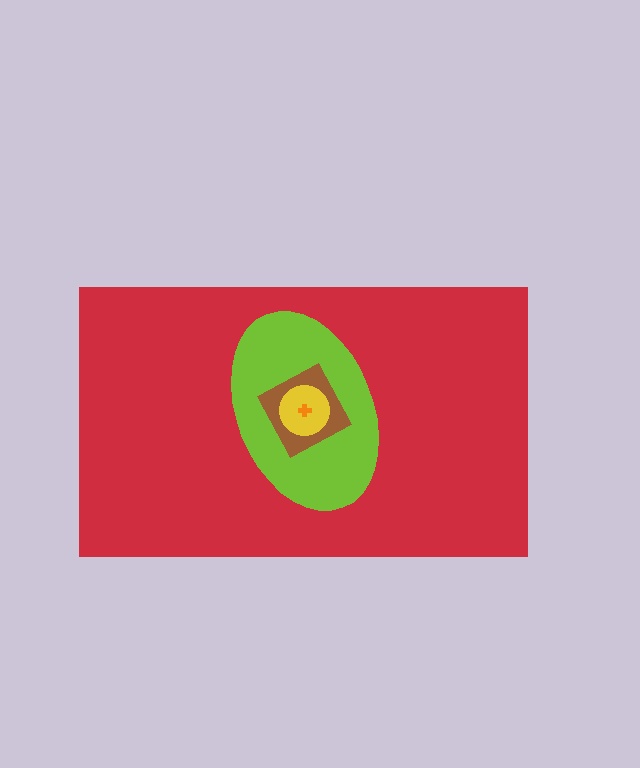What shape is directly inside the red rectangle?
The lime ellipse.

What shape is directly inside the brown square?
The yellow circle.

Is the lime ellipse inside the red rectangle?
Yes.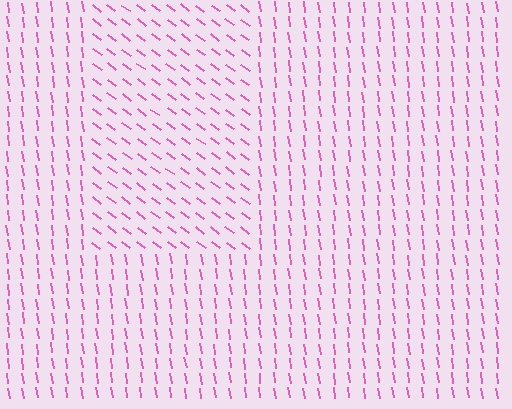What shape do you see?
I see a rectangle.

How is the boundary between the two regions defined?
The boundary is defined purely by a change in line orientation (approximately 45 degrees difference). All lines are the same color and thickness.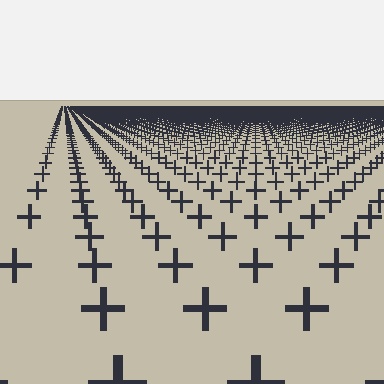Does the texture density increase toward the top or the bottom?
Density increases toward the top.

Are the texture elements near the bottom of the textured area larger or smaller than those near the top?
Larger. Near the bottom, elements are closer to the viewer and appear at a bigger on-screen size.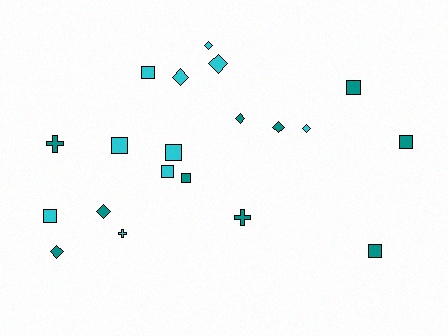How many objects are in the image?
There are 20 objects.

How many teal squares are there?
There are 4 teal squares.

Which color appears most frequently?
Teal, with 10 objects.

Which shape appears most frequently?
Square, with 9 objects.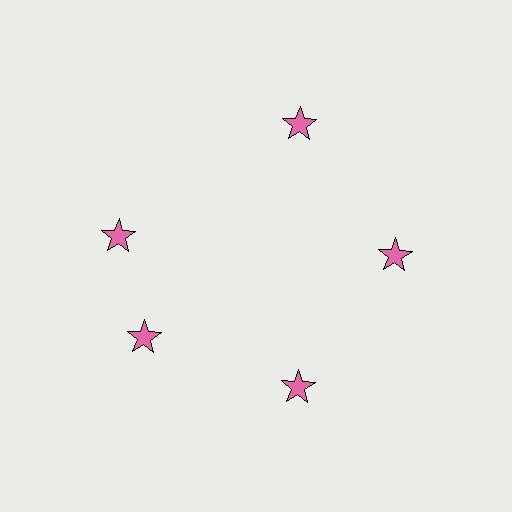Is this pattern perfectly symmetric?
No. The 5 pink stars are arranged in a ring, but one element near the 10 o'clock position is rotated out of alignment along the ring, breaking the 5-fold rotational symmetry.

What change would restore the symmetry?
The symmetry would be restored by rotating it back into even spacing with its neighbors so that all 5 stars sit at equal angles and equal distance from the center.